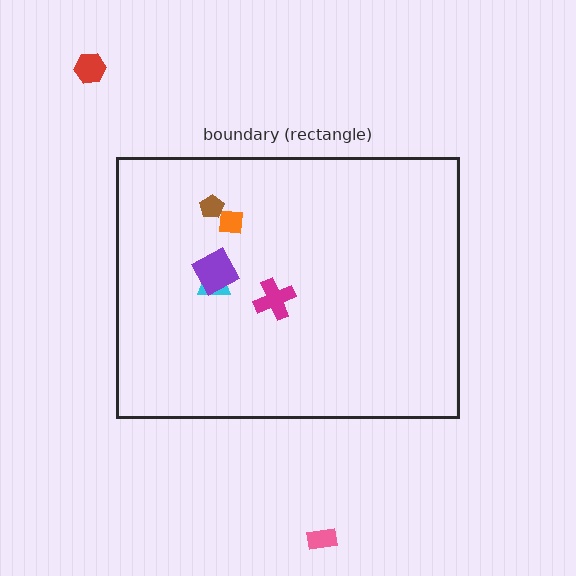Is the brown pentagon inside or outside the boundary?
Inside.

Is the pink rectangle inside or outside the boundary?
Outside.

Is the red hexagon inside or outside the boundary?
Outside.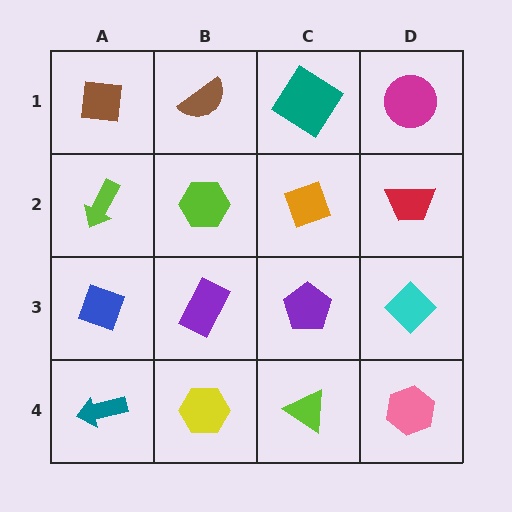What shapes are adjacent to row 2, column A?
A brown square (row 1, column A), a blue diamond (row 3, column A), a lime hexagon (row 2, column B).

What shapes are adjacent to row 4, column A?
A blue diamond (row 3, column A), a yellow hexagon (row 4, column B).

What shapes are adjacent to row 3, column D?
A red trapezoid (row 2, column D), a pink hexagon (row 4, column D), a purple pentagon (row 3, column C).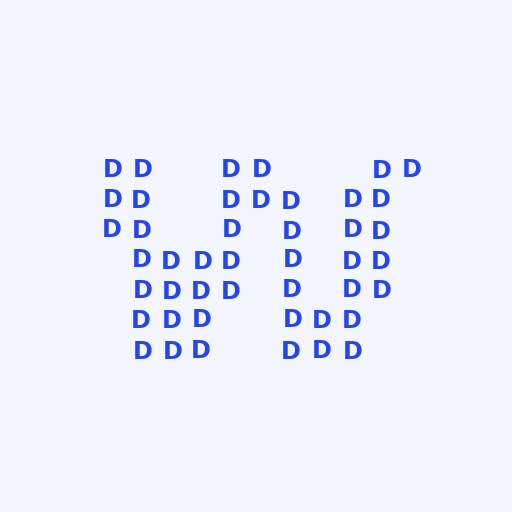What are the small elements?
The small elements are letter D's.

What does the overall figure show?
The overall figure shows the letter W.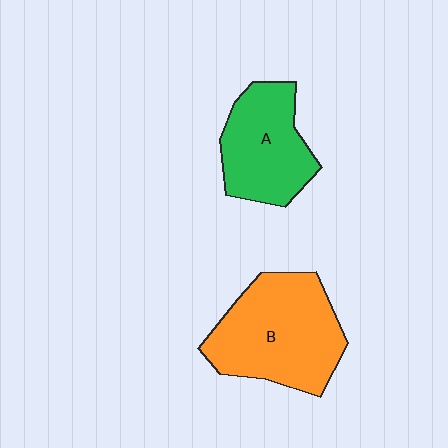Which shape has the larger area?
Shape B (orange).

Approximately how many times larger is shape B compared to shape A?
Approximately 1.4 times.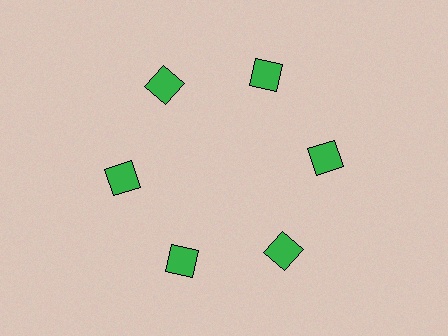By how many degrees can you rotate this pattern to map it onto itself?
The pattern maps onto itself every 60 degrees of rotation.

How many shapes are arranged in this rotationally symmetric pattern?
There are 6 shapes, arranged in 6 groups of 1.